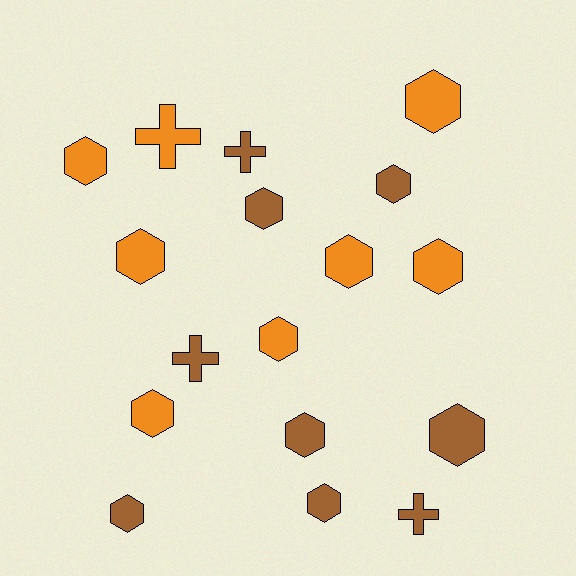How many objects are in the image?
There are 17 objects.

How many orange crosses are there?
There is 1 orange cross.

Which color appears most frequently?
Brown, with 9 objects.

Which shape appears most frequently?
Hexagon, with 13 objects.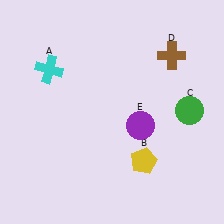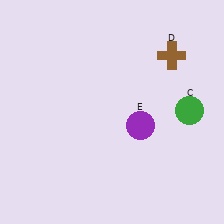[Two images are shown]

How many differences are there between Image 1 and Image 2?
There are 2 differences between the two images.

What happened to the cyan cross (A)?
The cyan cross (A) was removed in Image 2. It was in the top-left area of Image 1.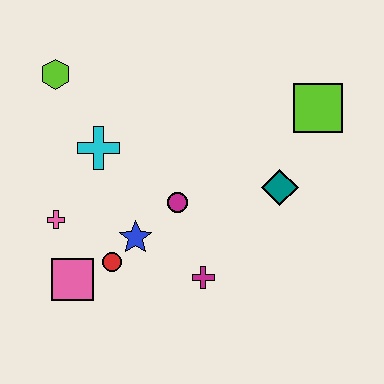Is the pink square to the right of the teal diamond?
No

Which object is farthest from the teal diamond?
The lime hexagon is farthest from the teal diamond.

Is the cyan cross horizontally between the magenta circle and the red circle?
No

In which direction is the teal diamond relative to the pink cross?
The teal diamond is to the right of the pink cross.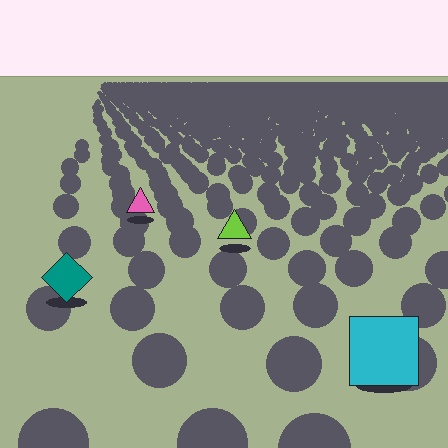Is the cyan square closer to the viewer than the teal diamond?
Yes. The cyan square is closer — you can tell from the texture gradient: the ground texture is coarser near it.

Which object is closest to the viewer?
The cyan square is closest. The texture marks near it are larger and more spread out.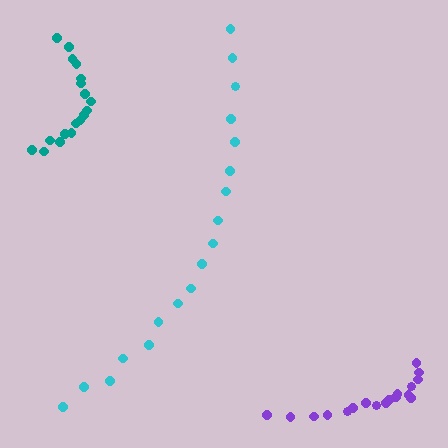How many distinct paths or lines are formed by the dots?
There are 3 distinct paths.